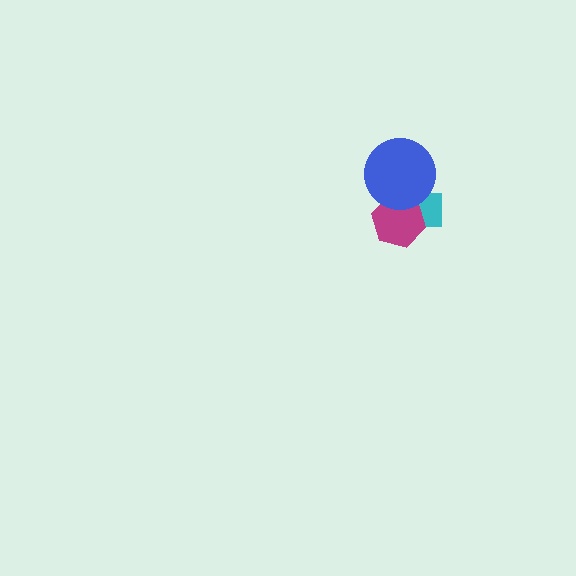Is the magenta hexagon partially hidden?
Yes, it is partially covered by another shape.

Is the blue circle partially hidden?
No, no other shape covers it.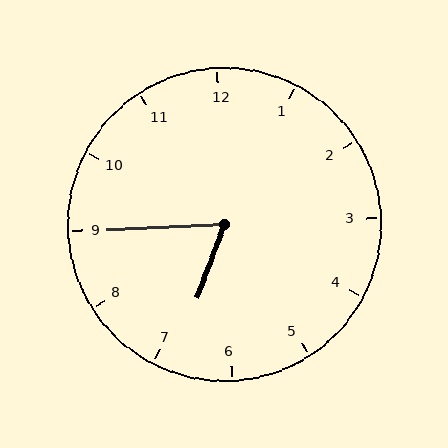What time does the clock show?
6:45.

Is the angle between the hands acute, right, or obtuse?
It is acute.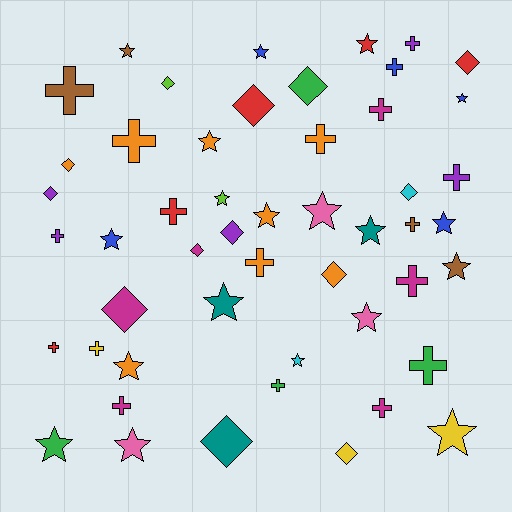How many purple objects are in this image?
There are 5 purple objects.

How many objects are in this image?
There are 50 objects.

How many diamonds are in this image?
There are 13 diamonds.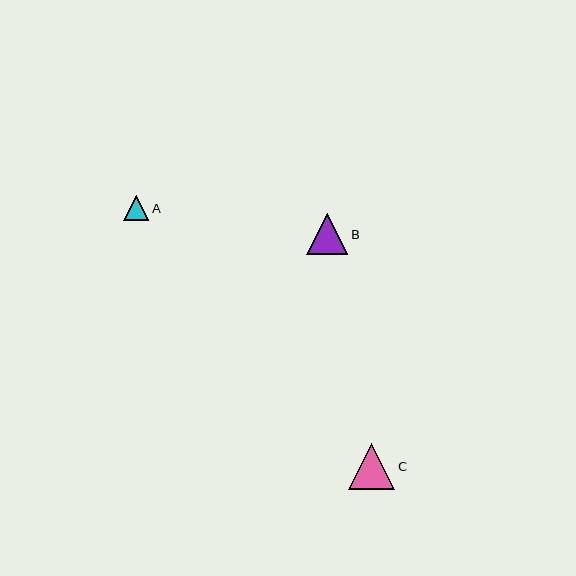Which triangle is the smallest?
Triangle A is the smallest with a size of approximately 25 pixels.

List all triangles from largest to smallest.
From largest to smallest: C, B, A.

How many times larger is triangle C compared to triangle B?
Triangle C is approximately 1.1 times the size of triangle B.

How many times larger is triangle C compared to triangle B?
Triangle C is approximately 1.1 times the size of triangle B.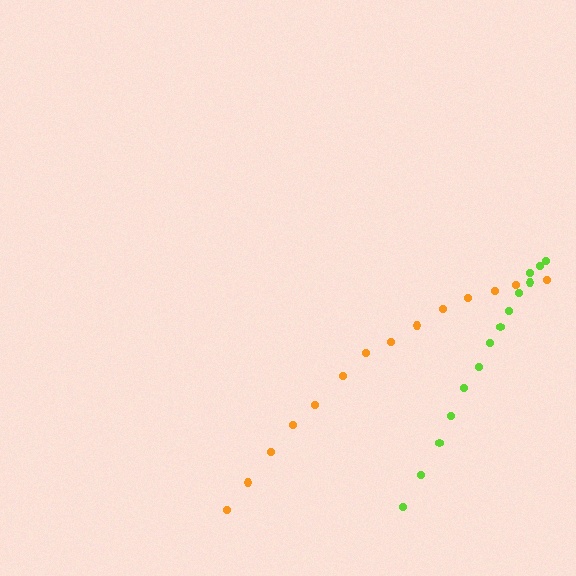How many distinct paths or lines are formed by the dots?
There are 2 distinct paths.